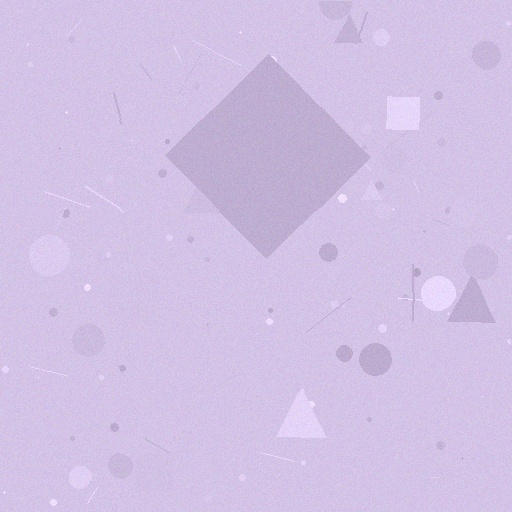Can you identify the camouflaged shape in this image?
The camouflaged shape is a diamond.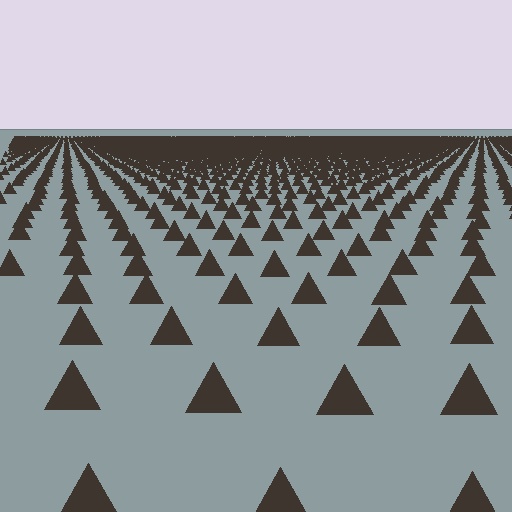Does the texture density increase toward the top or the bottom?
Density increases toward the top.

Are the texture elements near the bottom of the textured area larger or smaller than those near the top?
Larger. Near the bottom, elements are closer to the viewer and appear at a bigger on-screen size.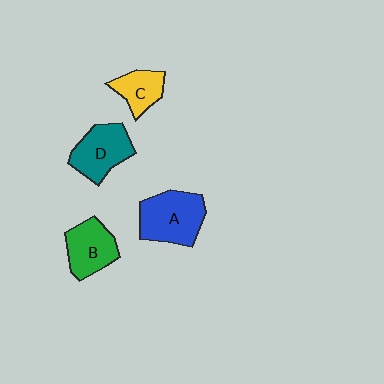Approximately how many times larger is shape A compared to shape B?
Approximately 1.3 times.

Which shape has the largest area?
Shape A (blue).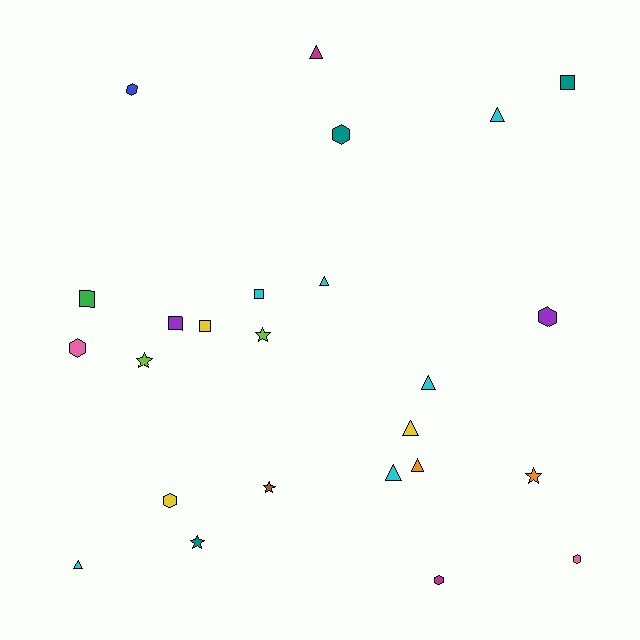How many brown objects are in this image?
There is 1 brown object.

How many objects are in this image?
There are 25 objects.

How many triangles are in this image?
There are 8 triangles.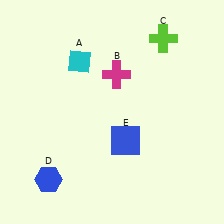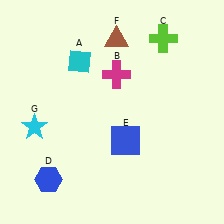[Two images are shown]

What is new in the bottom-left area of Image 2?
A cyan star (G) was added in the bottom-left area of Image 2.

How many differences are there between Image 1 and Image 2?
There are 2 differences between the two images.